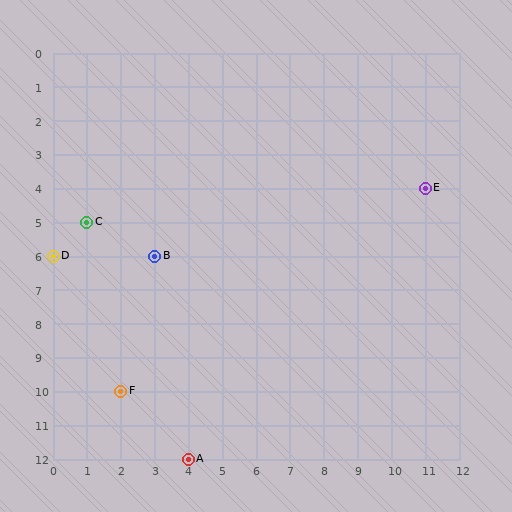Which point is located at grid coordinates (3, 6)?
Point B is at (3, 6).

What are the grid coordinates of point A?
Point A is at grid coordinates (4, 12).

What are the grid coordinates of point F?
Point F is at grid coordinates (2, 10).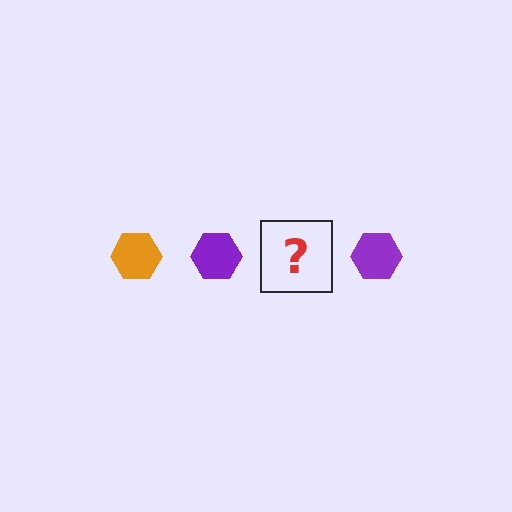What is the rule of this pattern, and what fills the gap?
The rule is that the pattern cycles through orange, purple hexagons. The gap should be filled with an orange hexagon.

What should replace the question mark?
The question mark should be replaced with an orange hexagon.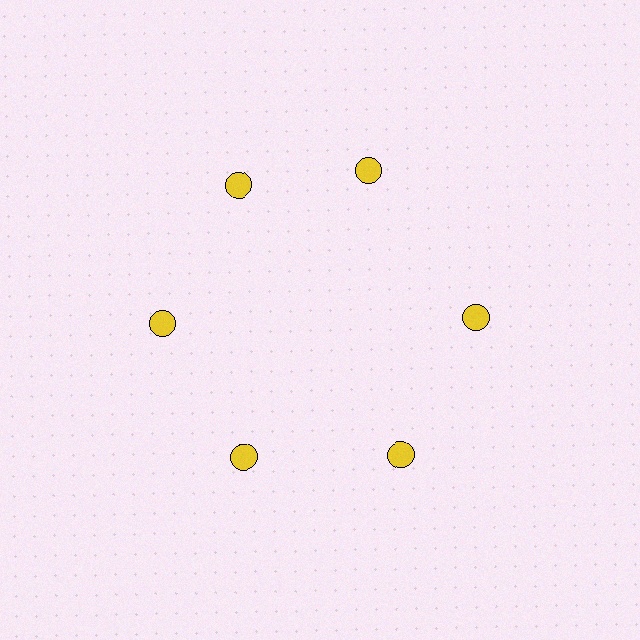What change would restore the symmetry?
The symmetry would be restored by rotating it back into even spacing with its neighbors so that all 6 circles sit at equal angles and equal distance from the center.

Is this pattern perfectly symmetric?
No. The 6 yellow circles are arranged in a ring, but one element near the 1 o'clock position is rotated out of alignment along the ring, breaking the 6-fold rotational symmetry.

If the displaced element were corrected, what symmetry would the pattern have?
It would have 6-fold rotational symmetry — the pattern would map onto itself every 60 degrees.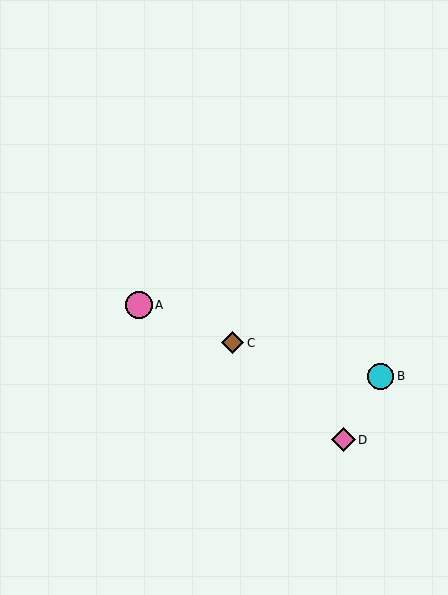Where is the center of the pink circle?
The center of the pink circle is at (139, 305).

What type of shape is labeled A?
Shape A is a pink circle.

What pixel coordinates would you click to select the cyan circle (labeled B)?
Click at (381, 376) to select the cyan circle B.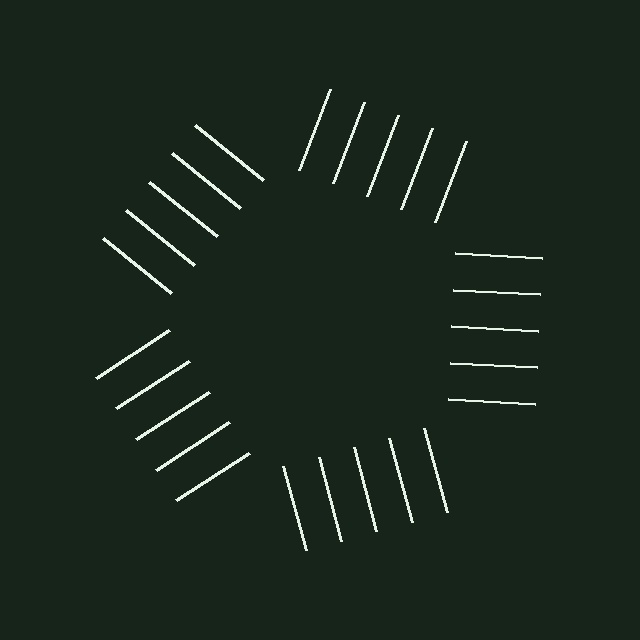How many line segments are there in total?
25 — 5 along each of the 5 edges.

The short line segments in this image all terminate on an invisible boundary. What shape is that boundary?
An illusory pentagon — the line segments terminate on its edges but no continuous stroke is drawn.